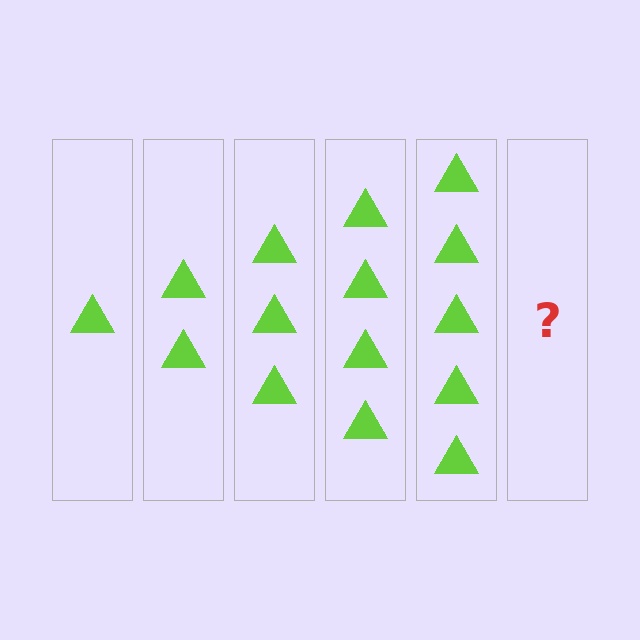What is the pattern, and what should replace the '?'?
The pattern is that each step adds one more triangle. The '?' should be 6 triangles.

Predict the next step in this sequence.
The next step is 6 triangles.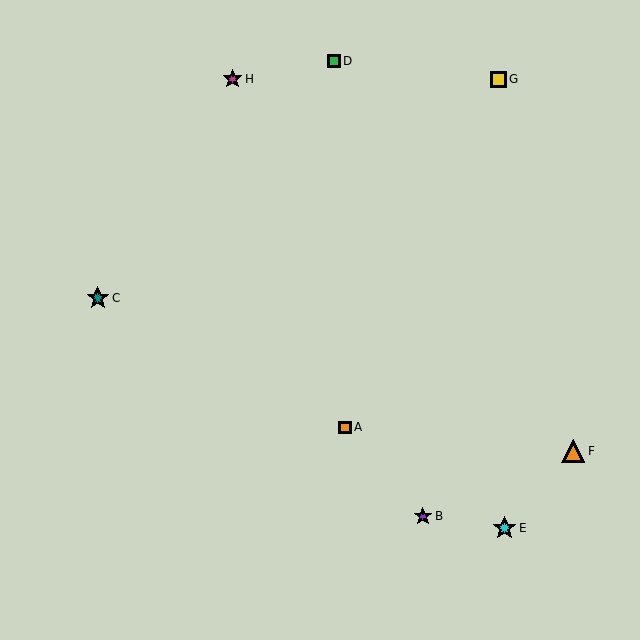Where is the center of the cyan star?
The center of the cyan star is at (504, 528).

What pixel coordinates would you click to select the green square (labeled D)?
Click at (334, 61) to select the green square D.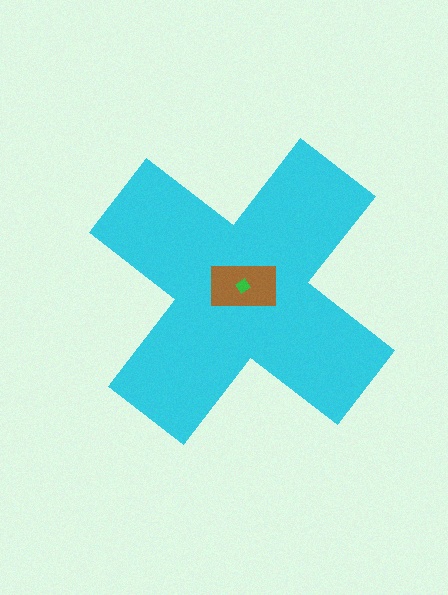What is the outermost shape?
The cyan cross.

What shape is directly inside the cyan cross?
The brown rectangle.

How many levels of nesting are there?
3.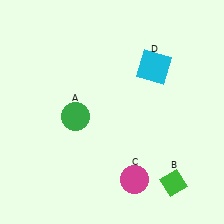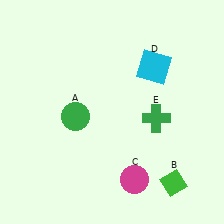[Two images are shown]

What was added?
A green cross (E) was added in Image 2.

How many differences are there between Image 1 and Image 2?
There is 1 difference between the two images.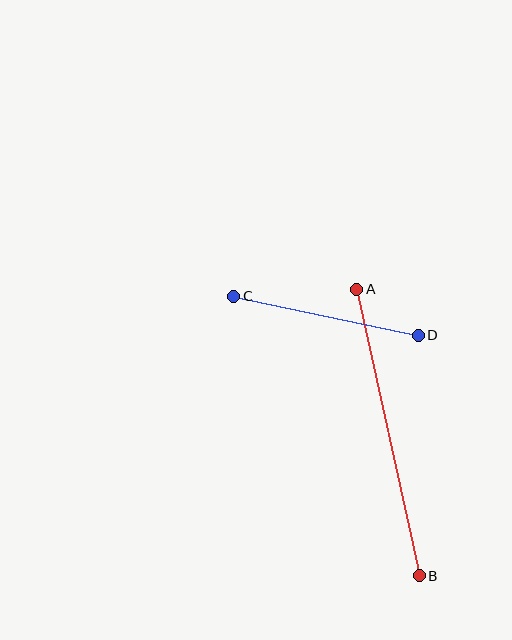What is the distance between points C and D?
The distance is approximately 188 pixels.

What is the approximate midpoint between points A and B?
The midpoint is at approximately (388, 433) pixels.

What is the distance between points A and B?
The distance is approximately 293 pixels.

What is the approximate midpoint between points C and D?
The midpoint is at approximately (326, 316) pixels.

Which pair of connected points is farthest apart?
Points A and B are farthest apart.